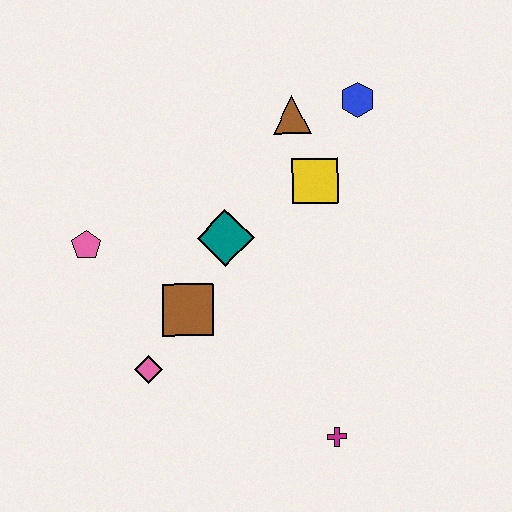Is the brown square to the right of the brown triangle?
No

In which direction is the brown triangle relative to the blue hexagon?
The brown triangle is to the left of the blue hexagon.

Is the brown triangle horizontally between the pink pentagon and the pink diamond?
No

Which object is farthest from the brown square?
The blue hexagon is farthest from the brown square.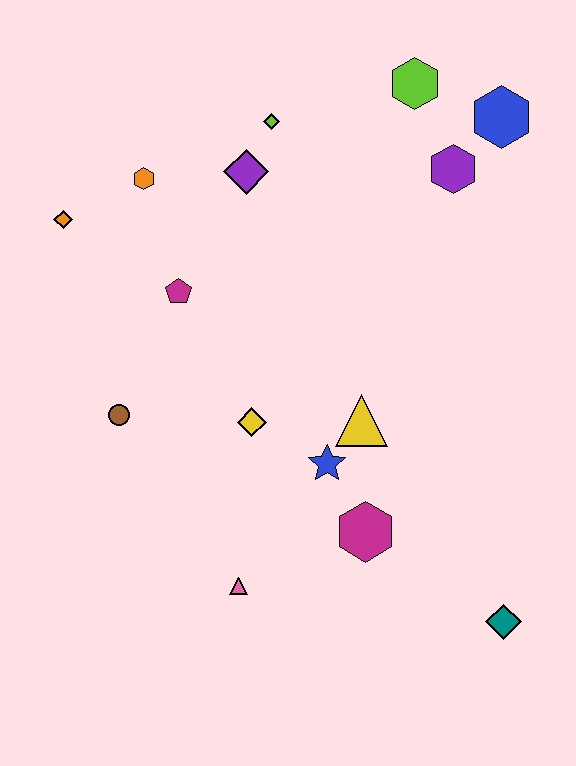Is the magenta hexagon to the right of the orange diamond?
Yes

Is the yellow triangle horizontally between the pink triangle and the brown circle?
No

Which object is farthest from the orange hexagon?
The teal diamond is farthest from the orange hexagon.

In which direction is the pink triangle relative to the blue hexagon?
The pink triangle is below the blue hexagon.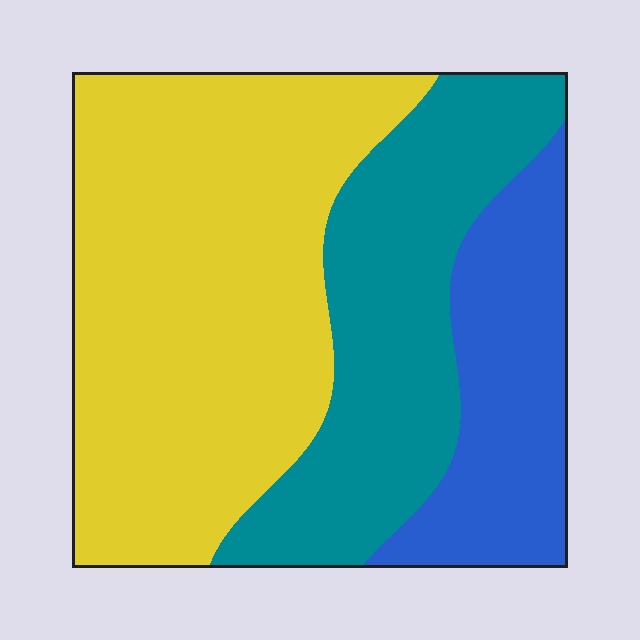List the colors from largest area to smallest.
From largest to smallest: yellow, teal, blue.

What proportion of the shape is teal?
Teal covers roughly 30% of the shape.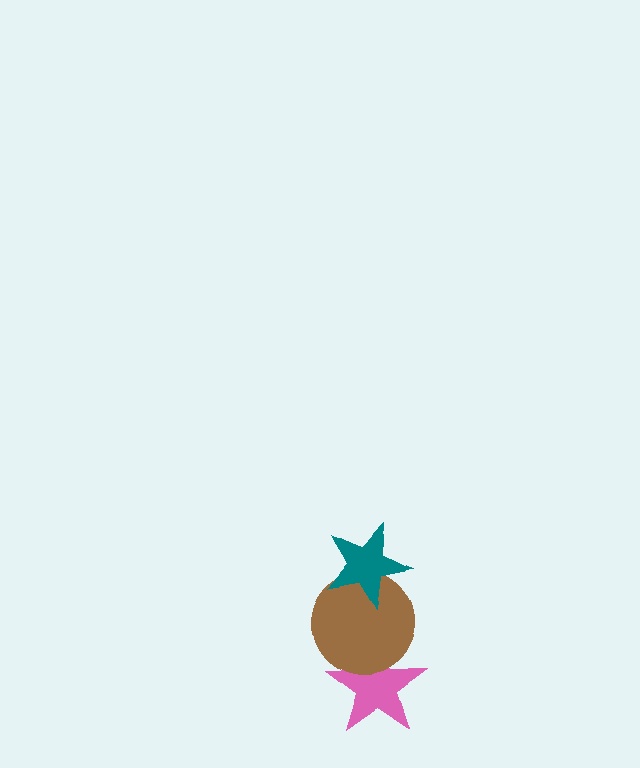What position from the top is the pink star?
The pink star is 3rd from the top.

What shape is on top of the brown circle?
The teal star is on top of the brown circle.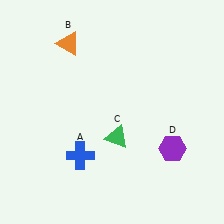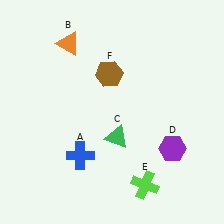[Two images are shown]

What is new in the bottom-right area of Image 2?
A lime cross (E) was added in the bottom-right area of Image 2.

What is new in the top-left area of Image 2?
A brown hexagon (F) was added in the top-left area of Image 2.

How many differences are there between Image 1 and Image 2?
There are 2 differences between the two images.